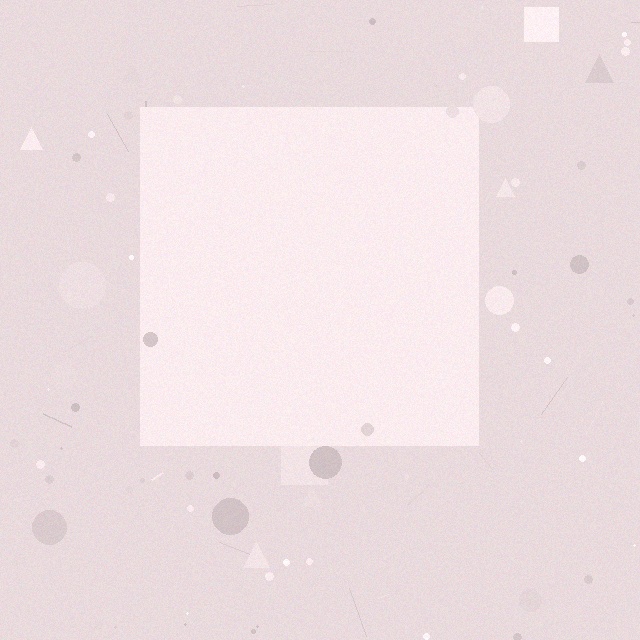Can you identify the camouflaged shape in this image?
The camouflaged shape is a square.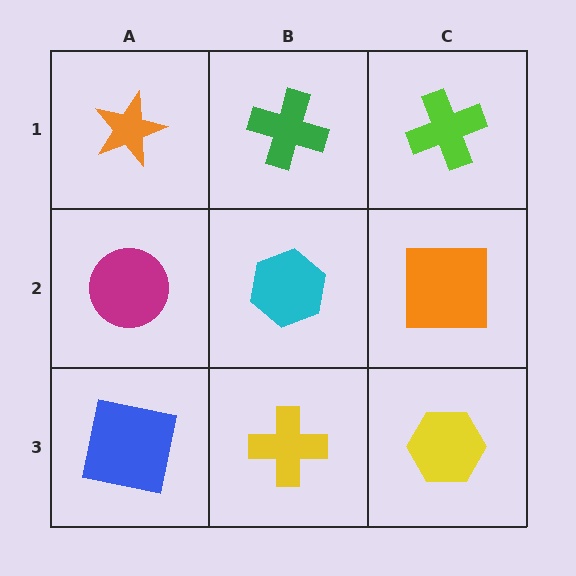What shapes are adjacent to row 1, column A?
A magenta circle (row 2, column A), a green cross (row 1, column B).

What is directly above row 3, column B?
A cyan hexagon.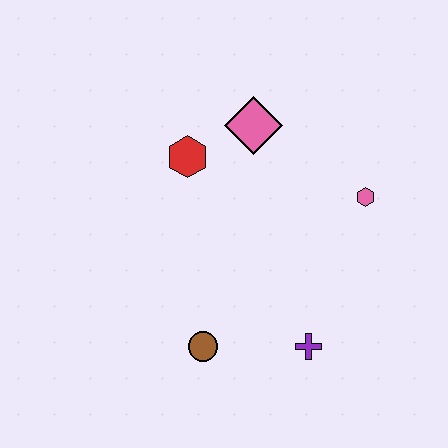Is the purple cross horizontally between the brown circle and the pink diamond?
No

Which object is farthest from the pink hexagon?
The brown circle is farthest from the pink hexagon.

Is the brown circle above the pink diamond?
No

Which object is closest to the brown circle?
The purple cross is closest to the brown circle.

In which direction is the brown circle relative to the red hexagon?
The brown circle is below the red hexagon.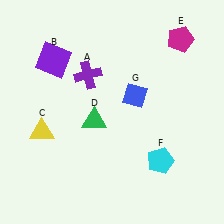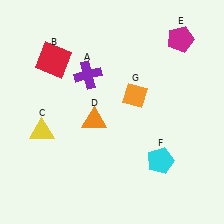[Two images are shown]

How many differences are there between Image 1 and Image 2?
There are 3 differences between the two images.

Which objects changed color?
B changed from purple to red. D changed from green to orange. G changed from blue to orange.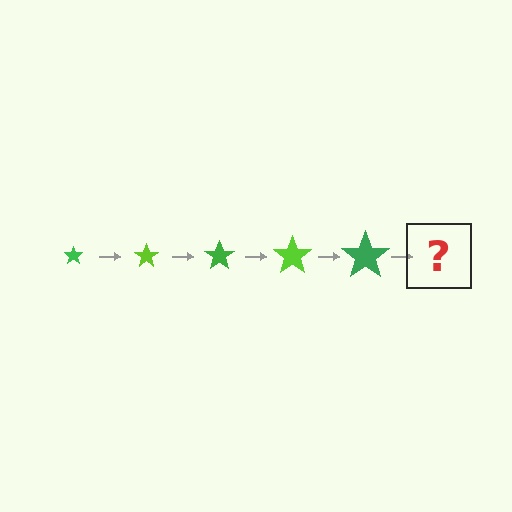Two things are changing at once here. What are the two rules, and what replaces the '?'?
The two rules are that the star grows larger each step and the color cycles through green and lime. The '?' should be a lime star, larger than the previous one.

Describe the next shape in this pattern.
It should be a lime star, larger than the previous one.